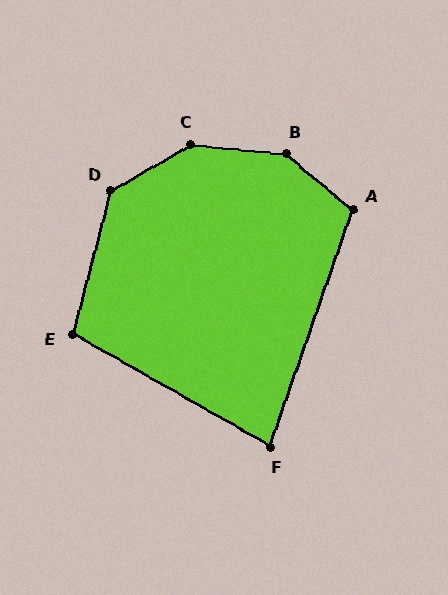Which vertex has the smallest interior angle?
F, at approximately 80 degrees.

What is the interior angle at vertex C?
Approximately 145 degrees (obtuse).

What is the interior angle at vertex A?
Approximately 110 degrees (obtuse).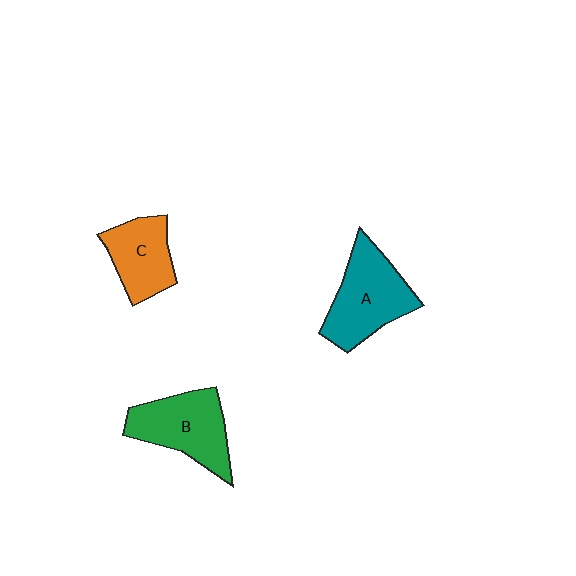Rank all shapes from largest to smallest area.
From largest to smallest: A (teal), B (green), C (orange).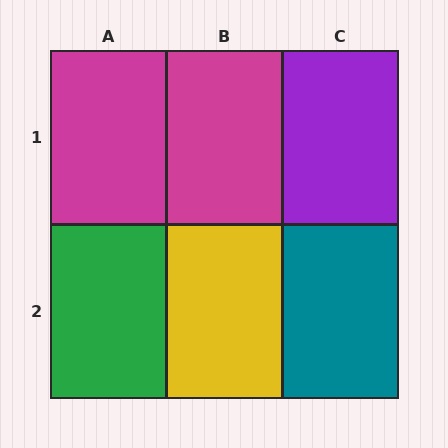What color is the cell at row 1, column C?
Purple.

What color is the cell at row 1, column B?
Magenta.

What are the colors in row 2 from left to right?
Green, yellow, teal.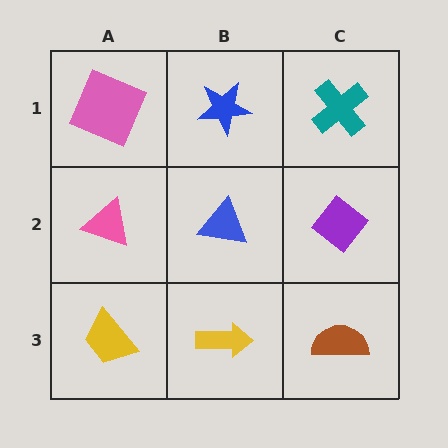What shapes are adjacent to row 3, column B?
A blue triangle (row 2, column B), a yellow trapezoid (row 3, column A), a brown semicircle (row 3, column C).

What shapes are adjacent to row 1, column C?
A purple diamond (row 2, column C), a blue star (row 1, column B).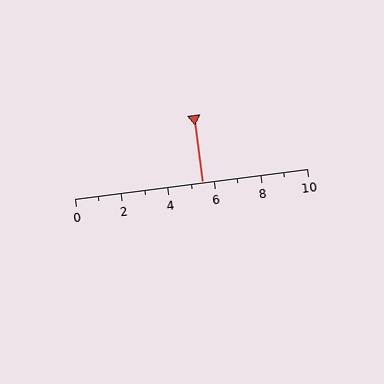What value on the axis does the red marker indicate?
The marker indicates approximately 5.5.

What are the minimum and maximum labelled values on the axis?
The axis runs from 0 to 10.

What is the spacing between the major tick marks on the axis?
The major ticks are spaced 2 apart.